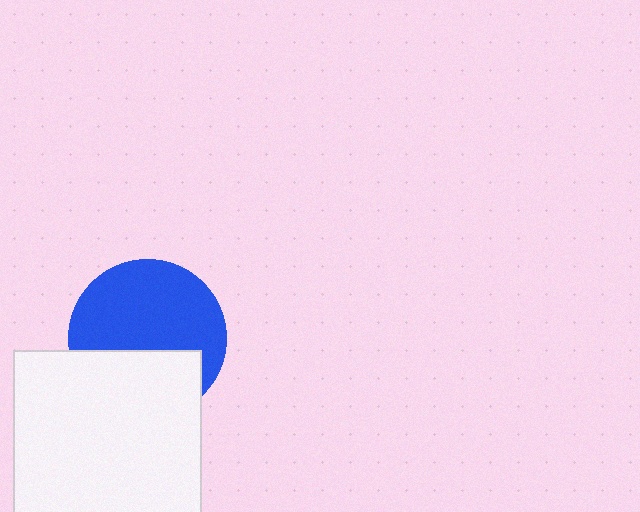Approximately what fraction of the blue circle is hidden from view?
Roughly 37% of the blue circle is hidden behind the white rectangle.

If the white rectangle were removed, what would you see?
You would see the complete blue circle.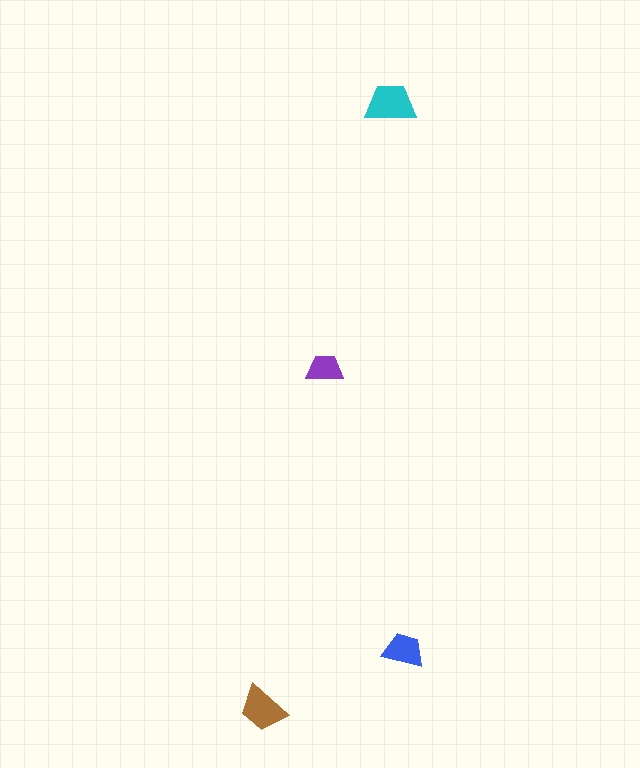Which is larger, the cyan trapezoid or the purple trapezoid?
The cyan one.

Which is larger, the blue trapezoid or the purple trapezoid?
The blue one.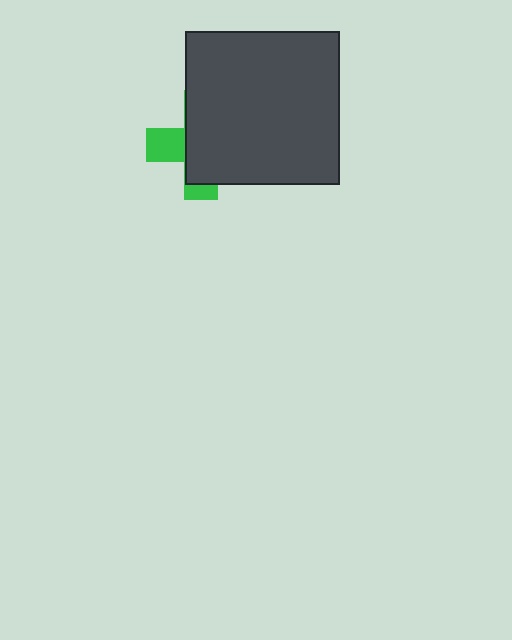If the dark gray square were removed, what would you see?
You would see the complete green cross.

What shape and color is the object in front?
The object in front is a dark gray square.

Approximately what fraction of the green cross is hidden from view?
Roughly 69% of the green cross is hidden behind the dark gray square.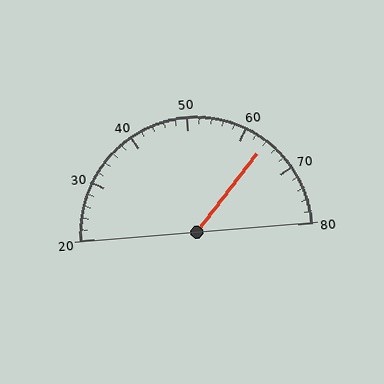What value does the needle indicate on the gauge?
The needle indicates approximately 64.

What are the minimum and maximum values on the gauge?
The gauge ranges from 20 to 80.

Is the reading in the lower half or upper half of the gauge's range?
The reading is in the upper half of the range (20 to 80).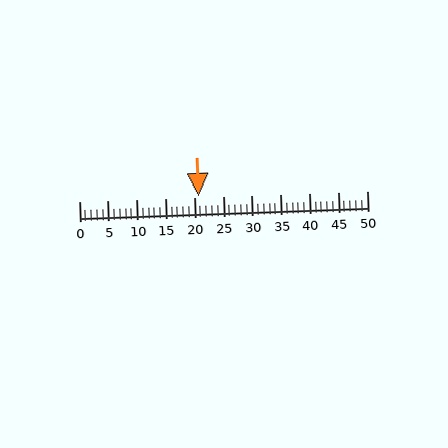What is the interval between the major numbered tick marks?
The major tick marks are spaced 5 units apart.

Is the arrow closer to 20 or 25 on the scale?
The arrow is closer to 20.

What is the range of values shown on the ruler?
The ruler shows values from 0 to 50.